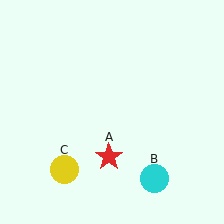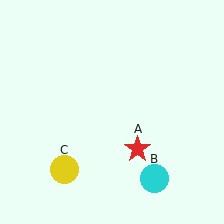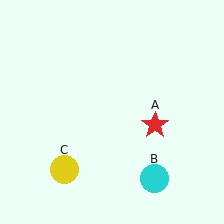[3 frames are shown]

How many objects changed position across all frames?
1 object changed position: red star (object A).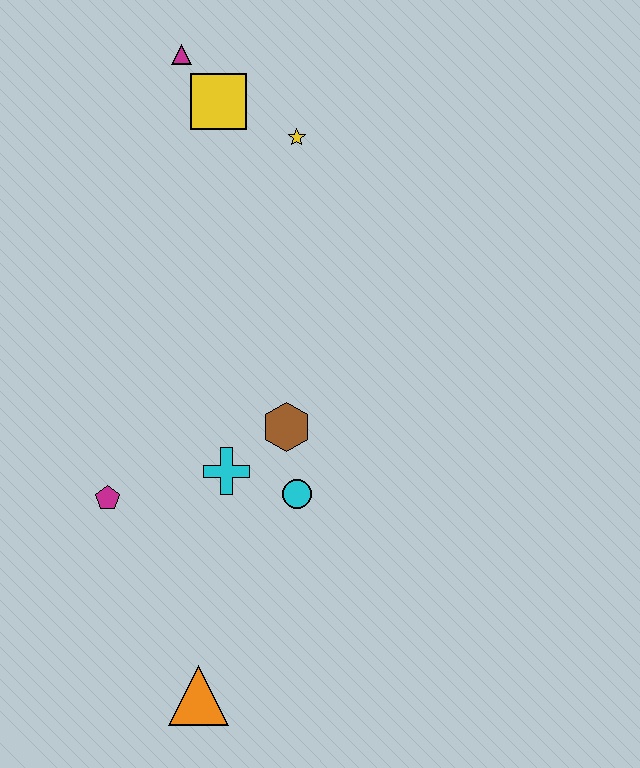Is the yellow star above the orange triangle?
Yes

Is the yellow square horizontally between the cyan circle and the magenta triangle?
Yes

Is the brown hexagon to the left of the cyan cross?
No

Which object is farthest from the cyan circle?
The magenta triangle is farthest from the cyan circle.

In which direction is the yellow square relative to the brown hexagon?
The yellow square is above the brown hexagon.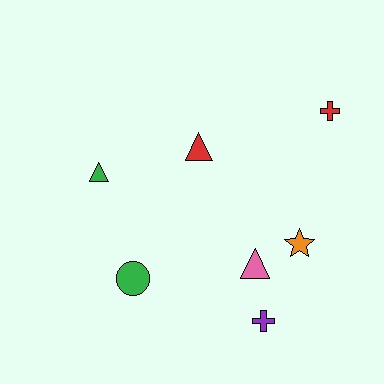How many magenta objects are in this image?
There are no magenta objects.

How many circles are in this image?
There is 1 circle.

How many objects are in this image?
There are 7 objects.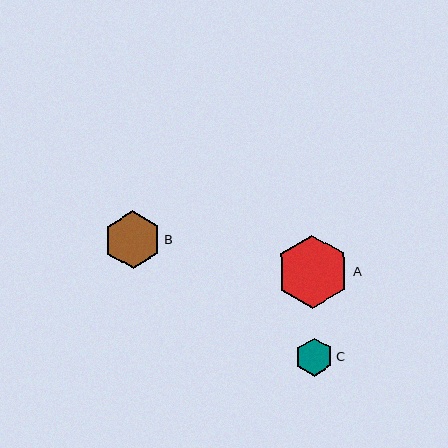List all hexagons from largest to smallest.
From largest to smallest: A, B, C.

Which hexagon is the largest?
Hexagon A is the largest with a size of approximately 73 pixels.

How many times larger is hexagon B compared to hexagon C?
Hexagon B is approximately 1.5 times the size of hexagon C.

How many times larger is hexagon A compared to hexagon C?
Hexagon A is approximately 1.9 times the size of hexagon C.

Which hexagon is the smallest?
Hexagon C is the smallest with a size of approximately 38 pixels.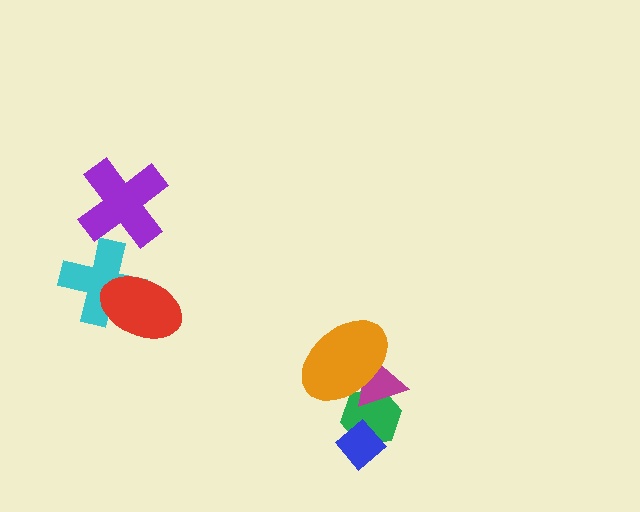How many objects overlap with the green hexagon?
3 objects overlap with the green hexagon.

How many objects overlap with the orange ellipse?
2 objects overlap with the orange ellipse.